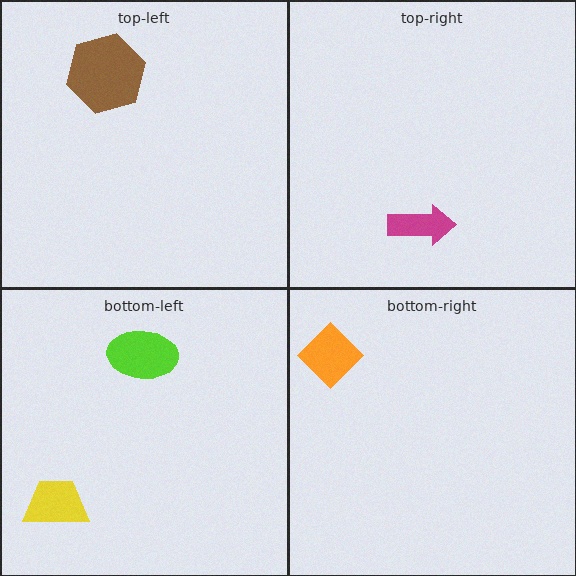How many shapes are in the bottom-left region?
2.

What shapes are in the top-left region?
The brown hexagon.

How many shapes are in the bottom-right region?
1.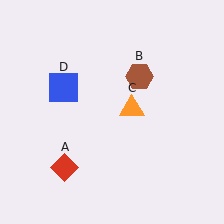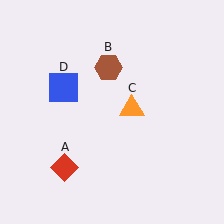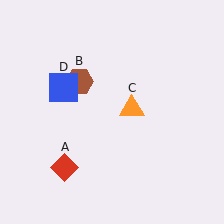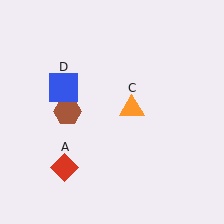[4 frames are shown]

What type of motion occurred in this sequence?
The brown hexagon (object B) rotated counterclockwise around the center of the scene.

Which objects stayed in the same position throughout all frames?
Red diamond (object A) and orange triangle (object C) and blue square (object D) remained stationary.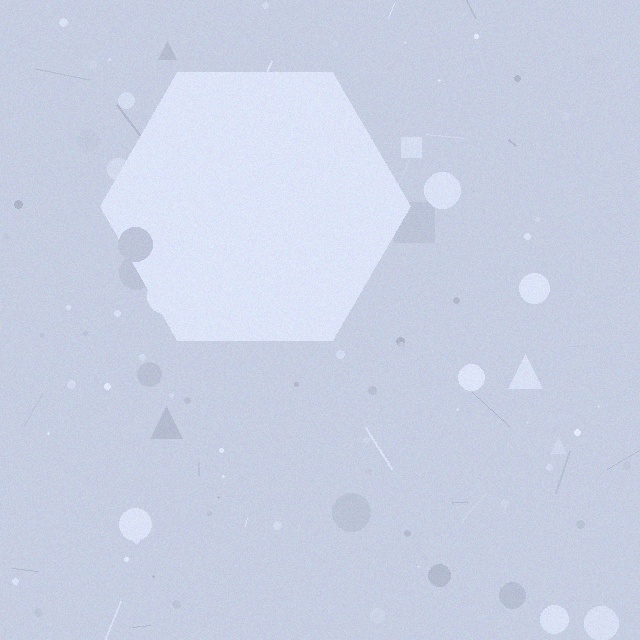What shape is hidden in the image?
A hexagon is hidden in the image.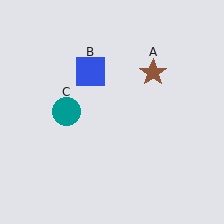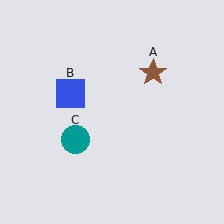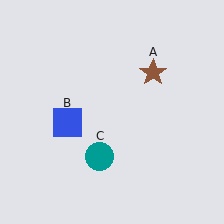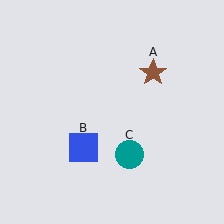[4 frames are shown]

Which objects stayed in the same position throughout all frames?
Brown star (object A) remained stationary.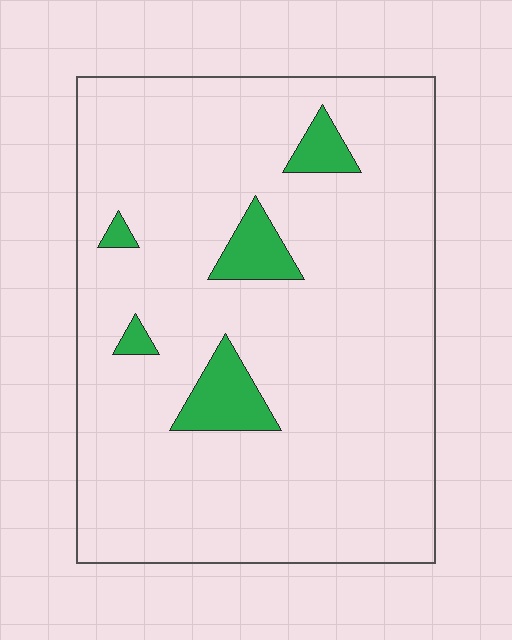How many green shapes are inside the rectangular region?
5.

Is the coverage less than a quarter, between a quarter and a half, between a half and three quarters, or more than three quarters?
Less than a quarter.